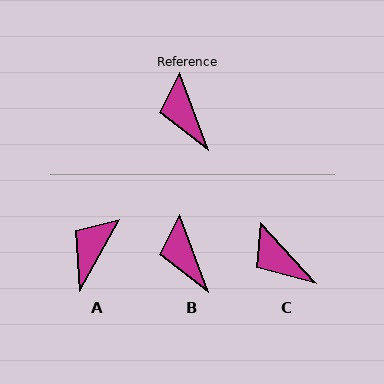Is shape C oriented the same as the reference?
No, it is off by about 22 degrees.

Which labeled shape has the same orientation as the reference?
B.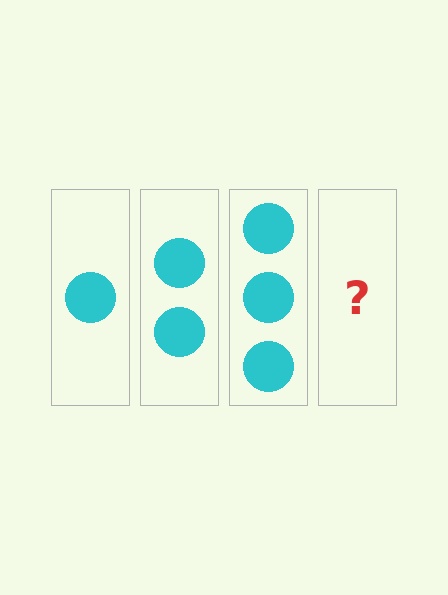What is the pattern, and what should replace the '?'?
The pattern is that each step adds one more circle. The '?' should be 4 circles.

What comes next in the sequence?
The next element should be 4 circles.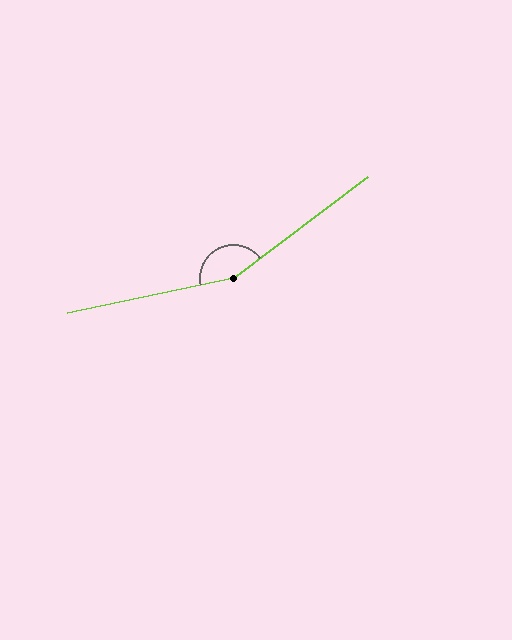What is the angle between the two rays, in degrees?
Approximately 155 degrees.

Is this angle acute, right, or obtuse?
It is obtuse.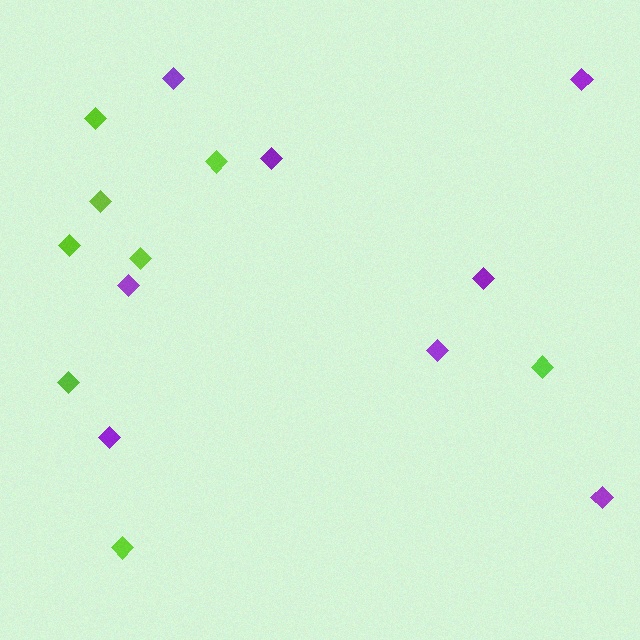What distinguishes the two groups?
There are 2 groups: one group of purple diamonds (8) and one group of lime diamonds (8).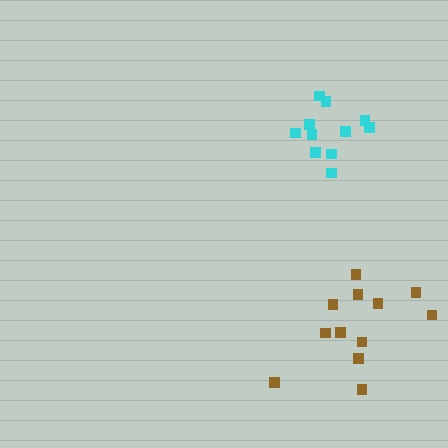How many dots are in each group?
Group 1: 11 dots, Group 2: 12 dots (23 total).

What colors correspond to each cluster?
The clusters are colored: cyan, brown.